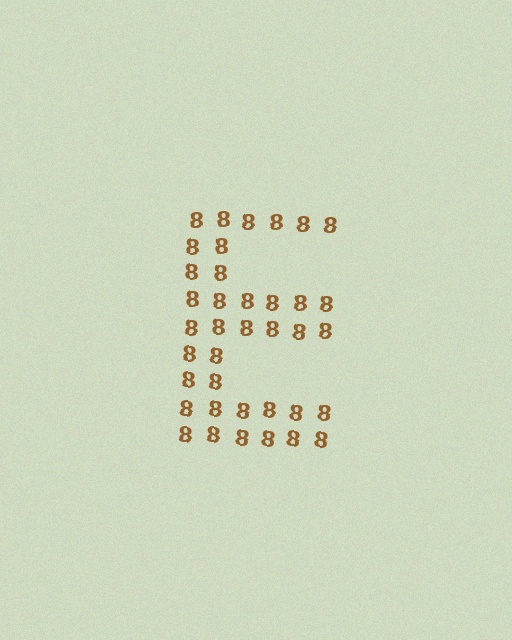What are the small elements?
The small elements are digit 8's.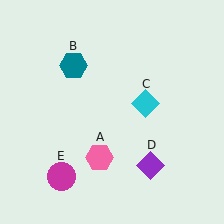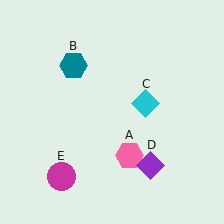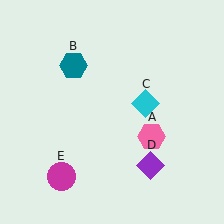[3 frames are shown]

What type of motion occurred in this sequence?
The pink hexagon (object A) rotated counterclockwise around the center of the scene.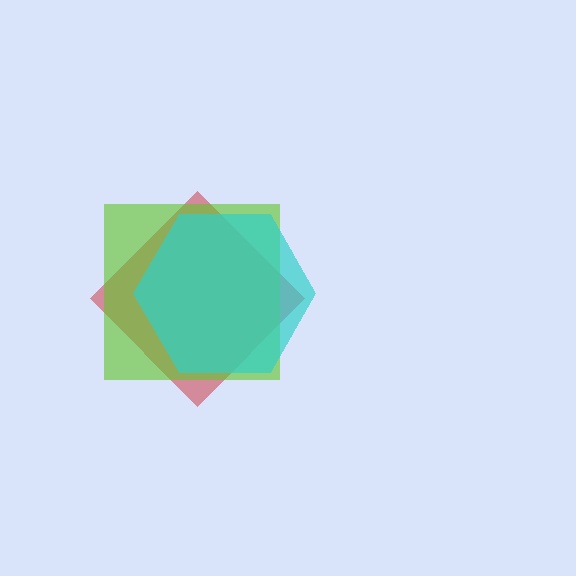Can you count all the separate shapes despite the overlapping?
Yes, there are 3 separate shapes.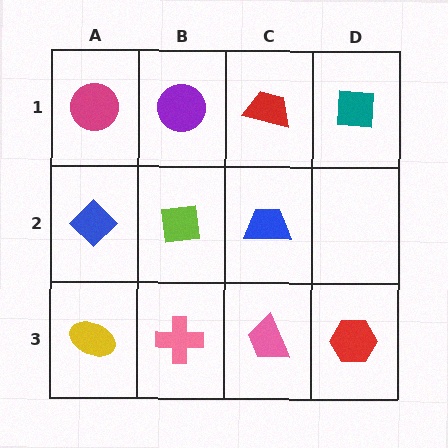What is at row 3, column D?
A red hexagon.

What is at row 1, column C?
A red trapezoid.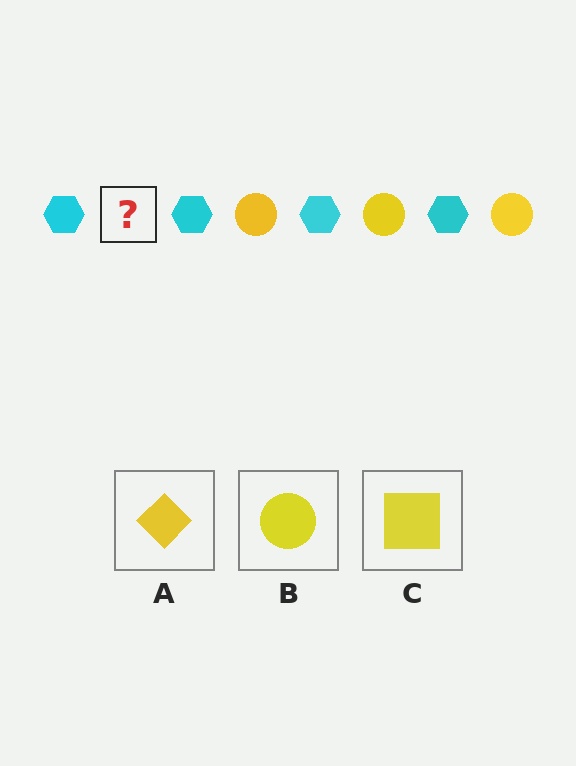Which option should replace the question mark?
Option B.